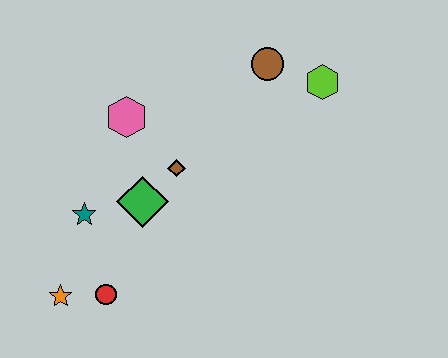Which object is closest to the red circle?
The orange star is closest to the red circle.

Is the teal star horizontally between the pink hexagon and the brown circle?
No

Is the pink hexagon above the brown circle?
No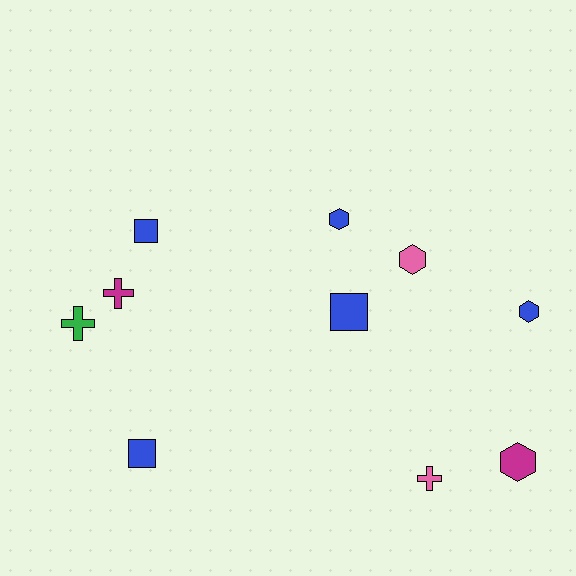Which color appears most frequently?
Blue, with 5 objects.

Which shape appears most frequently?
Hexagon, with 4 objects.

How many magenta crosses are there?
There is 1 magenta cross.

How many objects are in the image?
There are 10 objects.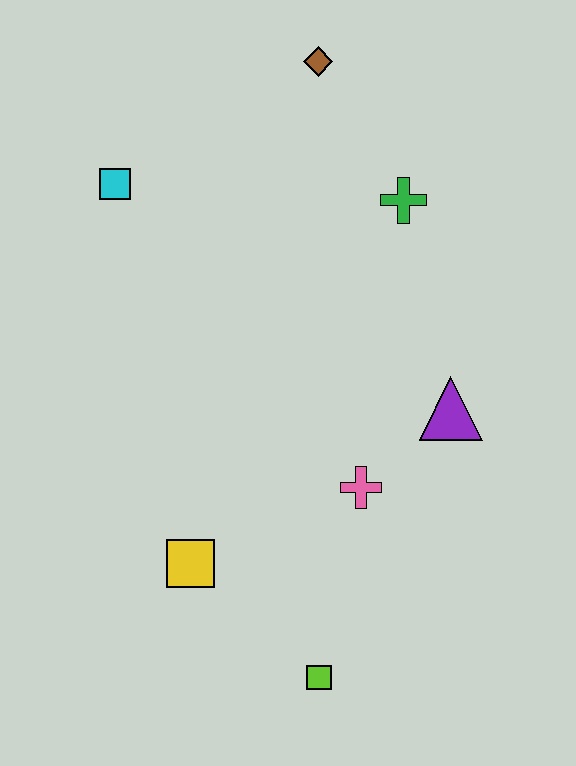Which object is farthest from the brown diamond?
The lime square is farthest from the brown diamond.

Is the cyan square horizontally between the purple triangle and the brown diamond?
No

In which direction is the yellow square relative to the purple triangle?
The yellow square is to the left of the purple triangle.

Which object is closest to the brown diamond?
The green cross is closest to the brown diamond.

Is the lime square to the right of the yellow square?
Yes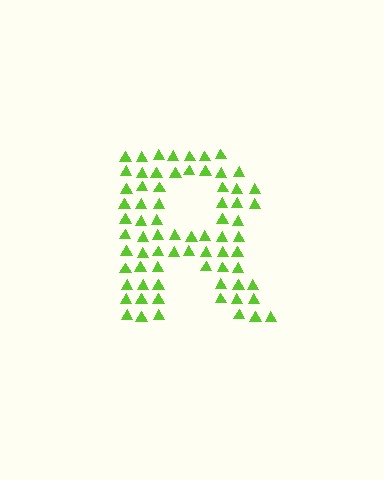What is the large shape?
The large shape is the letter R.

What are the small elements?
The small elements are triangles.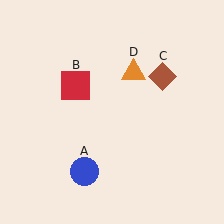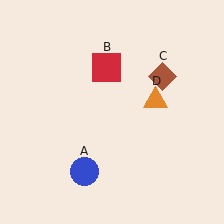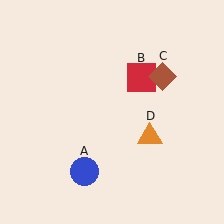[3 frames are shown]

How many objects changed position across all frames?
2 objects changed position: red square (object B), orange triangle (object D).